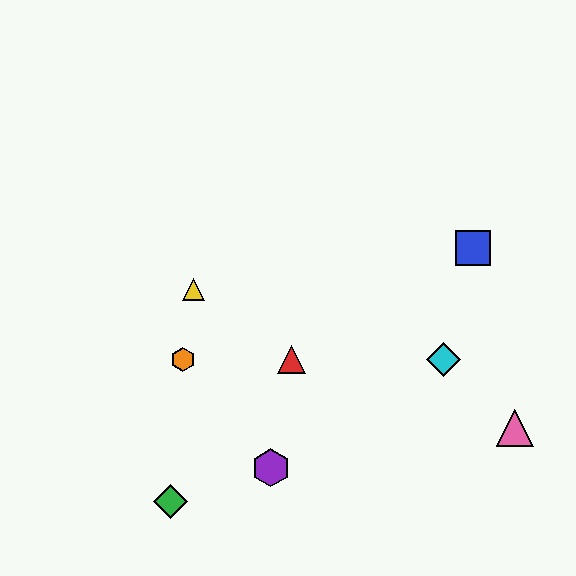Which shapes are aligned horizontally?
The red triangle, the orange hexagon, the cyan diamond are aligned horizontally.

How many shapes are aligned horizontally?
3 shapes (the red triangle, the orange hexagon, the cyan diamond) are aligned horizontally.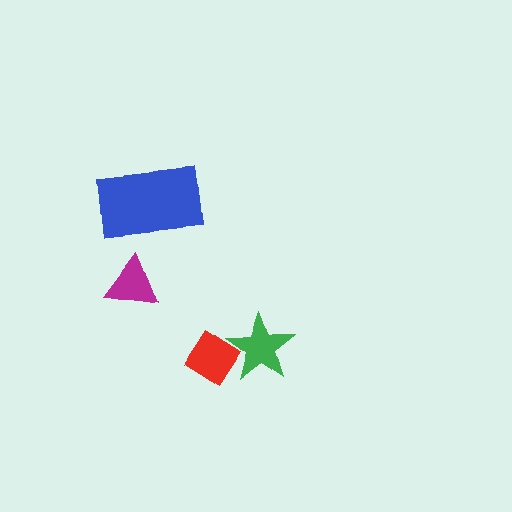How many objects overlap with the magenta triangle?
0 objects overlap with the magenta triangle.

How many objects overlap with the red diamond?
1 object overlaps with the red diamond.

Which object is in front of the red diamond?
The green star is in front of the red diamond.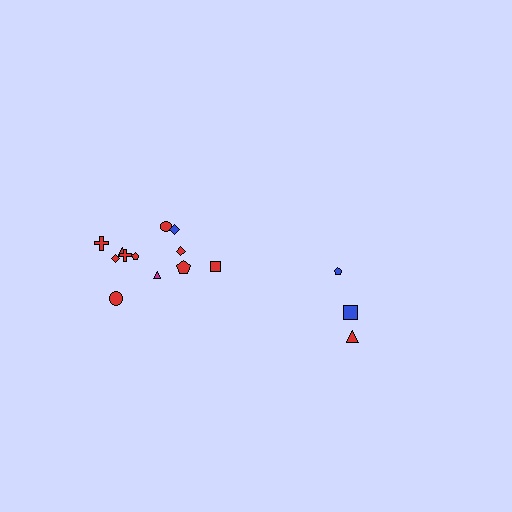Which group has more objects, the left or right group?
The left group.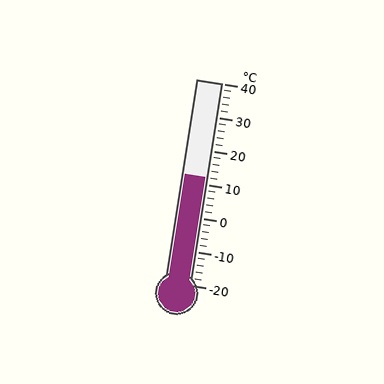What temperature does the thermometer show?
The thermometer shows approximately 12°C.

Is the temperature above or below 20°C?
The temperature is below 20°C.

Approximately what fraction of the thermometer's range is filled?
The thermometer is filled to approximately 55% of its range.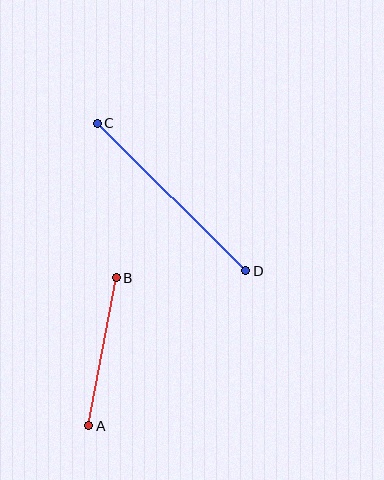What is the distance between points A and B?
The distance is approximately 150 pixels.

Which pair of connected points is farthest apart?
Points C and D are farthest apart.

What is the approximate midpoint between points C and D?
The midpoint is at approximately (172, 197) pixels.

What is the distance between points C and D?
The distance is approximately 209 pixels.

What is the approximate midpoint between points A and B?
The midpoint is at approximately (103, 352) pixels.